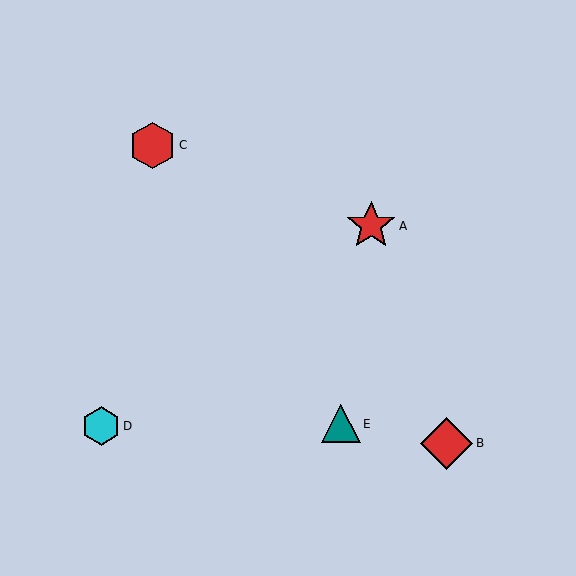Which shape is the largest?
The red diamond (labeled B) is the largest.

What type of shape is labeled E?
Shape E is a teal triangle.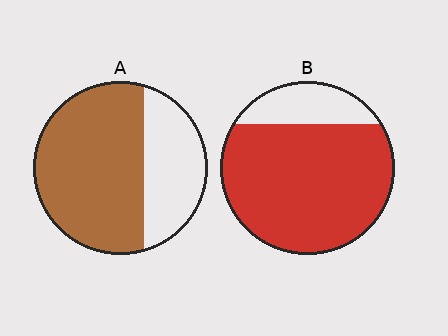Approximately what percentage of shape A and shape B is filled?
A is approximately 65% and B is approximately 80%.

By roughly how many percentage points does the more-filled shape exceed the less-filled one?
By roughly 15 percentage points (B over A).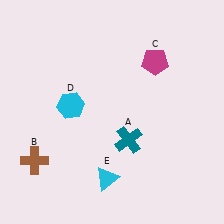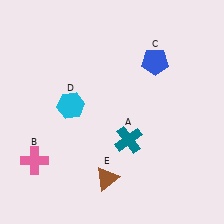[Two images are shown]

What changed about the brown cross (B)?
In Image 1, B is brown. In Image 2, it changed to pink.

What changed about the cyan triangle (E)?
In Image 1, E is cyan. In Image 2, it changed to brown.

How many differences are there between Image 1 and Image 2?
There are 3 differences between the two images.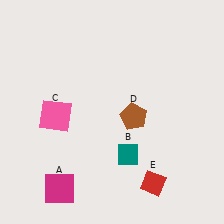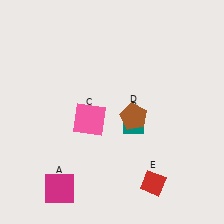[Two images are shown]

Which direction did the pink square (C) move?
The pink square (C) moved right.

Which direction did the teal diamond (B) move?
The teal diamond (B) moved up.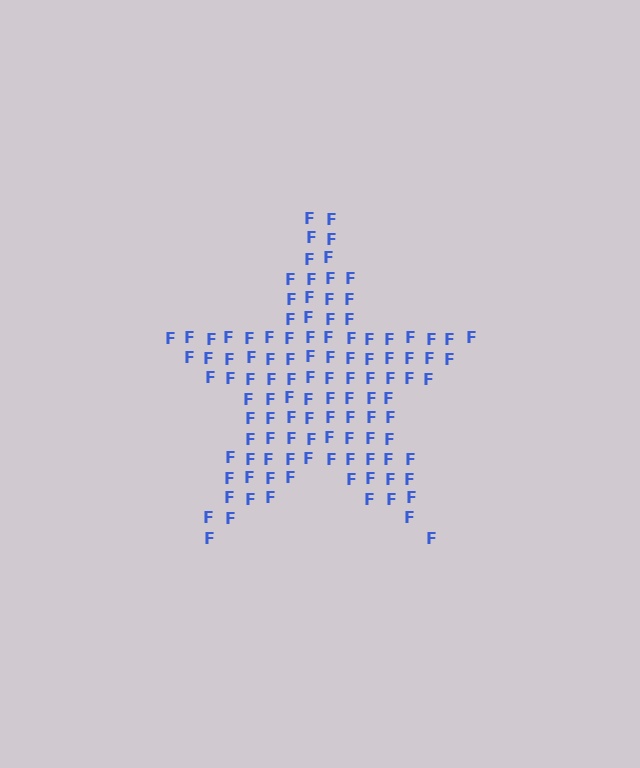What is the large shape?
The large shape is a star.